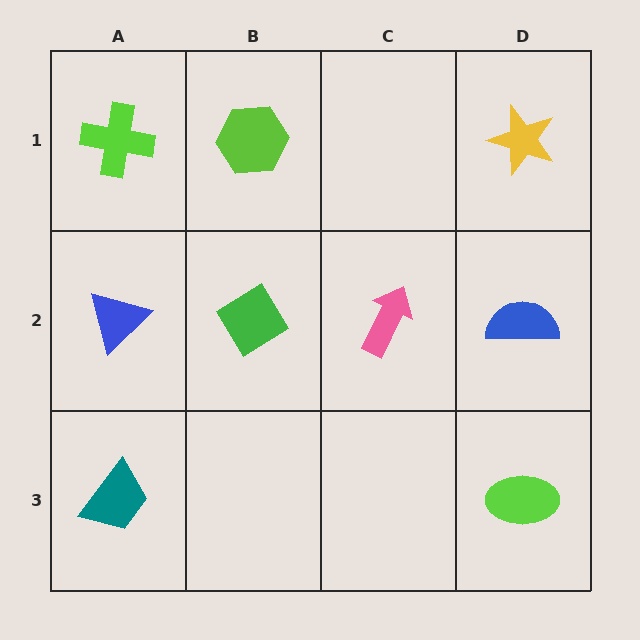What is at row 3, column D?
A lime ellipse.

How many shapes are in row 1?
3 shapes.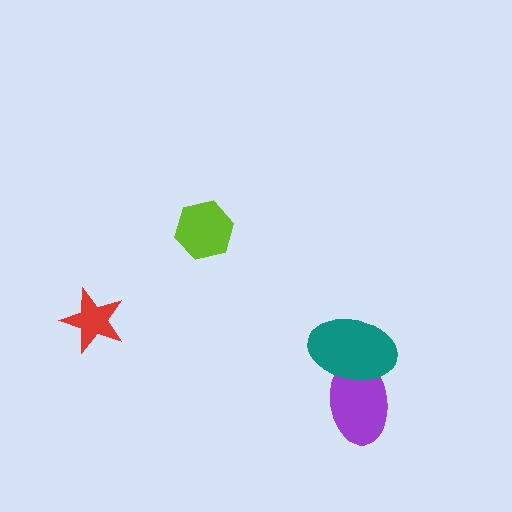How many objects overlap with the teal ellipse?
1 object overlaps with the teal ellipse.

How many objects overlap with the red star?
0 objects overlap with the red star.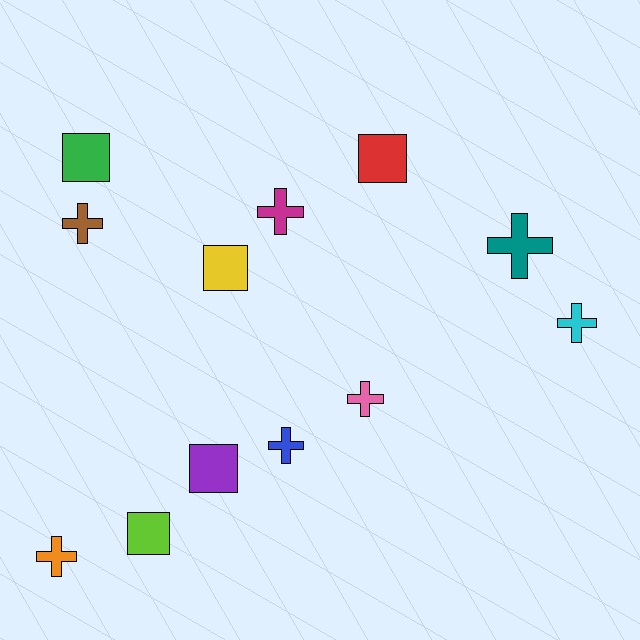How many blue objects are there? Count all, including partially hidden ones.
There is 1 blue object.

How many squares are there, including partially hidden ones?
There are 5 squares.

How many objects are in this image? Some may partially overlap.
There are 12 objects.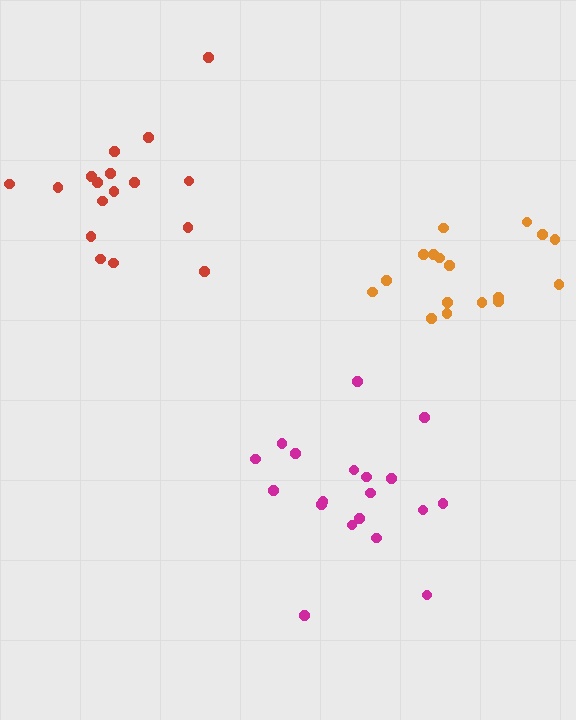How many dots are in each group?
Group 1: 18 dots, Group 2: 19 dots, Group 3: 17 dots (54 total).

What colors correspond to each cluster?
The clusters are colored: red, magenta, orange.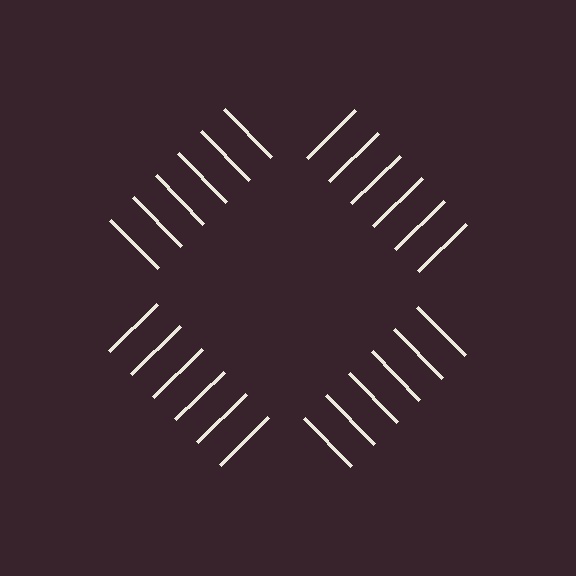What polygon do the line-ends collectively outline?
An illusory square — the line segments terminate on its edges but no continuous stroke is drawn.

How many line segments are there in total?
24 — 6 along each of the 4 edges.